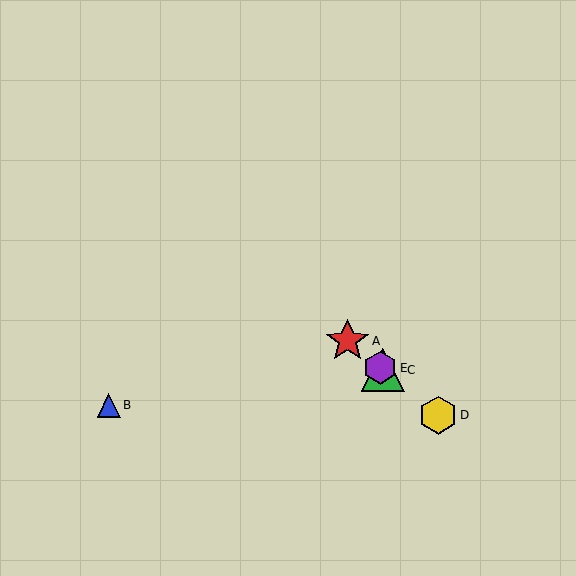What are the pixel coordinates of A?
Object A is at (348, 341).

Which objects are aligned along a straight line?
Objects A, C, D, E are aligned along a straight line.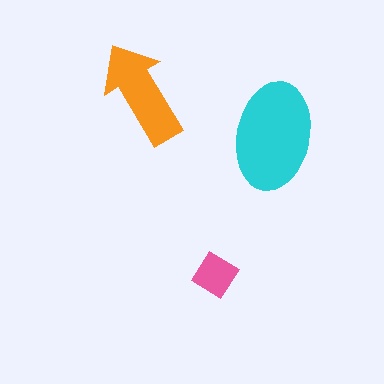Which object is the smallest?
The pink diamond.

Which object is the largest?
The cyan ellipse.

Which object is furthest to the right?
The cyan ellipse is rightmost.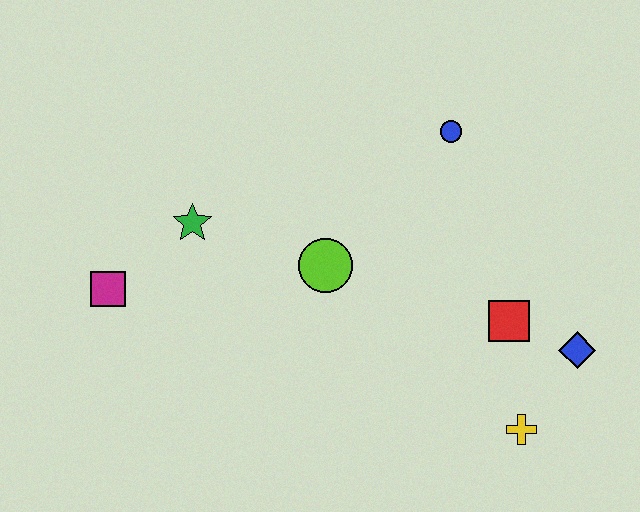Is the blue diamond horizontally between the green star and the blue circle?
No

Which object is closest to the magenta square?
The green star is closest to the magenta square.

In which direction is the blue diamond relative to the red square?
The blue diamond is to the right of the red square.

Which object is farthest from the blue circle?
The magenta square is farthest from the blue circle.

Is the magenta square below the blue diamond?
No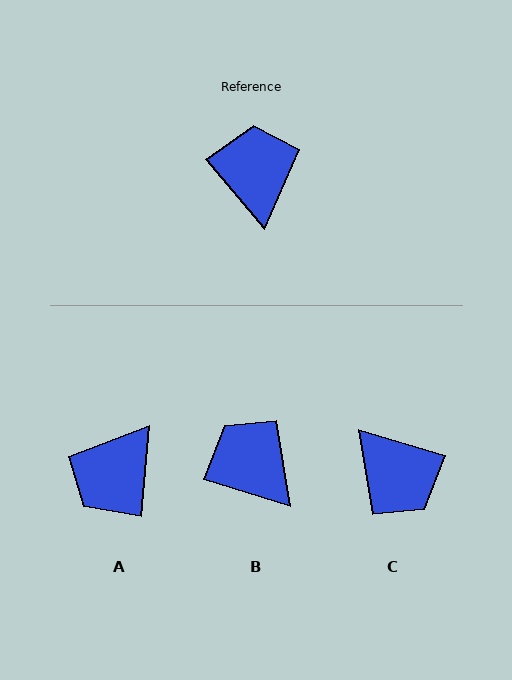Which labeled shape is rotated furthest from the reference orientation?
C, about 146 degrees away.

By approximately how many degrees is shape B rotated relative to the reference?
Approximately 33 degrees counter-clockwise.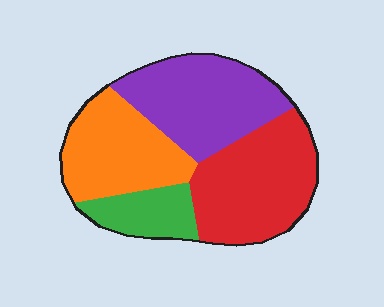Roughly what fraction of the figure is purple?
Purple takes up about one third (1/3) of the figure.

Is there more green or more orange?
Orange.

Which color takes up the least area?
Green, at roughly 10%.